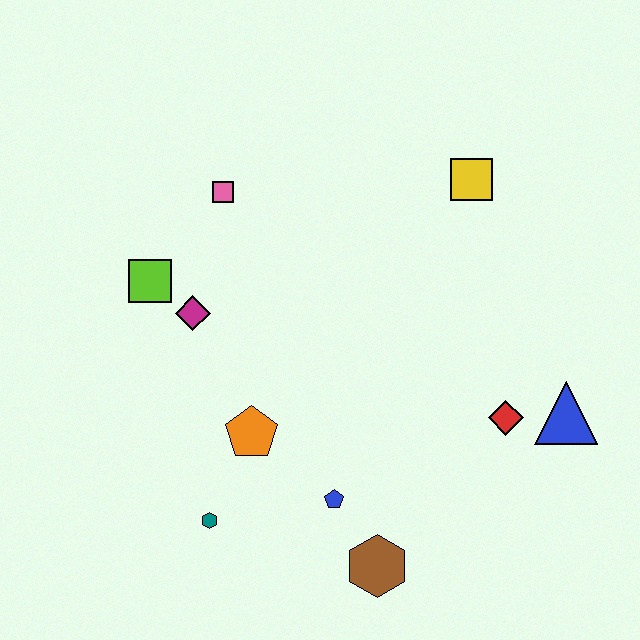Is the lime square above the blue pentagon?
Yes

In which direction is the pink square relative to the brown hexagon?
The pink square is above the brown hexagon.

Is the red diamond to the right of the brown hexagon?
Yes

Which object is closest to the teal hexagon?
The orange pentagon is closest to the teal hexagon.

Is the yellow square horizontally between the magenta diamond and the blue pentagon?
No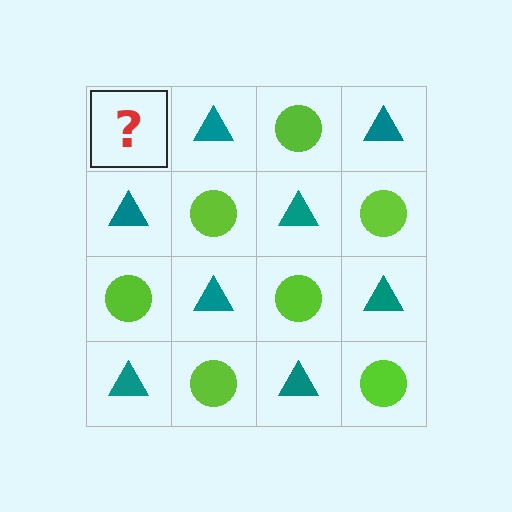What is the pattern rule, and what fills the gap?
The rule is that it alternates lime circle and teal triangle in a checkerboard pattern. The gap should be filled with a lime circle.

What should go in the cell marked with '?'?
The missing cell should contain a lime circle.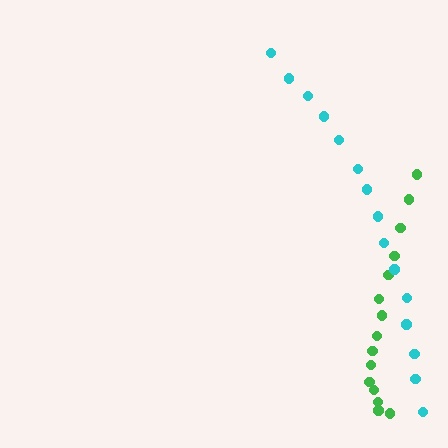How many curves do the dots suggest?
There are 2 distinct paths.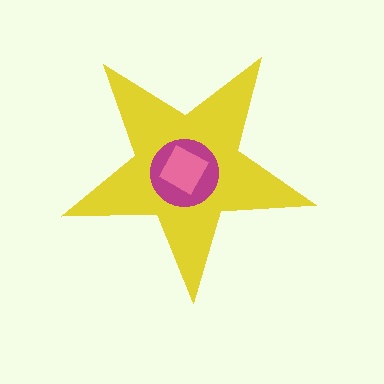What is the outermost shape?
The yellow star.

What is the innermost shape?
The pink square.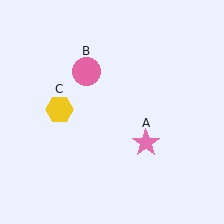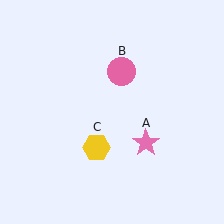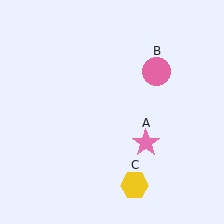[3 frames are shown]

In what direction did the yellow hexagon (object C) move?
The yellow hexagon (object C) moved down and to the right.